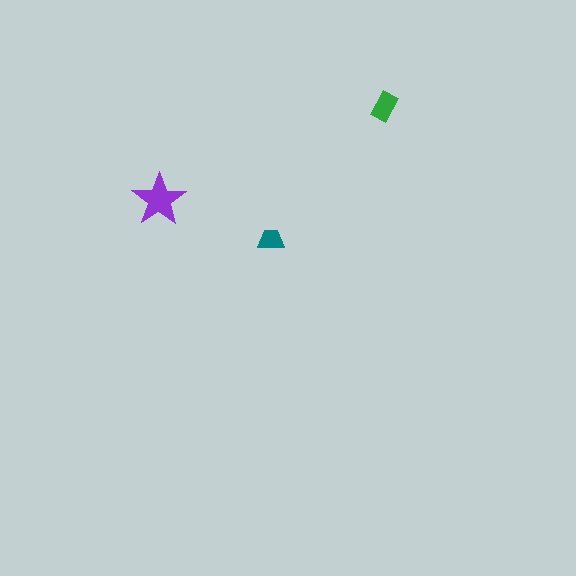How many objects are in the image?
There are 3 objects in the image.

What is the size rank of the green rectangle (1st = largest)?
2nd.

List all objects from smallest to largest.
The teal trapezoid, the green rectangle, the purple star.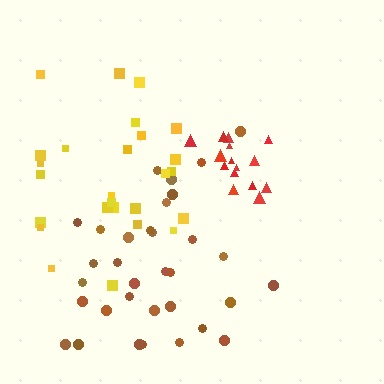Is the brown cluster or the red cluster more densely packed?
Red.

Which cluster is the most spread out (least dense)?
Yellow.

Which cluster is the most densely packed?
Red.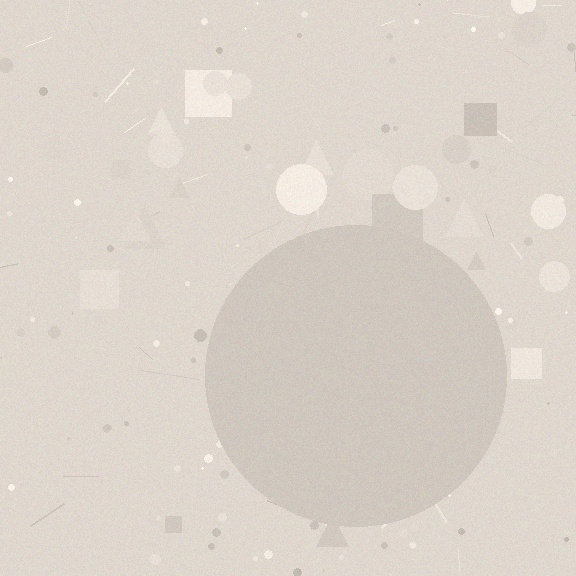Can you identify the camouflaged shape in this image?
The camouflaged shape is a circle.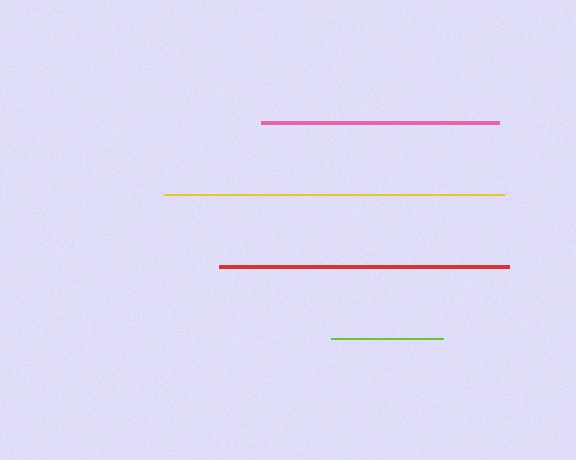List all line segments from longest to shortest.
From longest to shortest: yellow, red, pink, lime.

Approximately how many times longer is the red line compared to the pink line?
The red line is approximately 1.2 times the length of the pink line.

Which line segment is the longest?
The yellow line is the longest at approximately 340 pixels.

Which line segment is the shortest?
The lime line is the shortest at approximately 112 pixels.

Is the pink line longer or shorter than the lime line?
The pink line is longer than the lime line.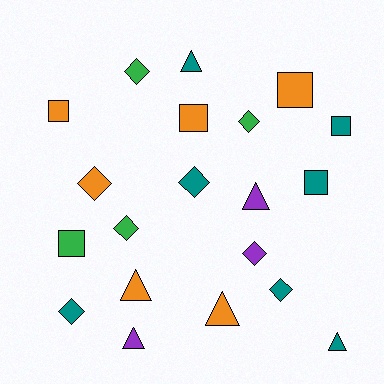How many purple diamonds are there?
There is 1 purple diamond.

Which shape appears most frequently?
Diamond, with 8 objects.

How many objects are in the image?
There are 20 objects.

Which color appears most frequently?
Teal, with 7 objects.